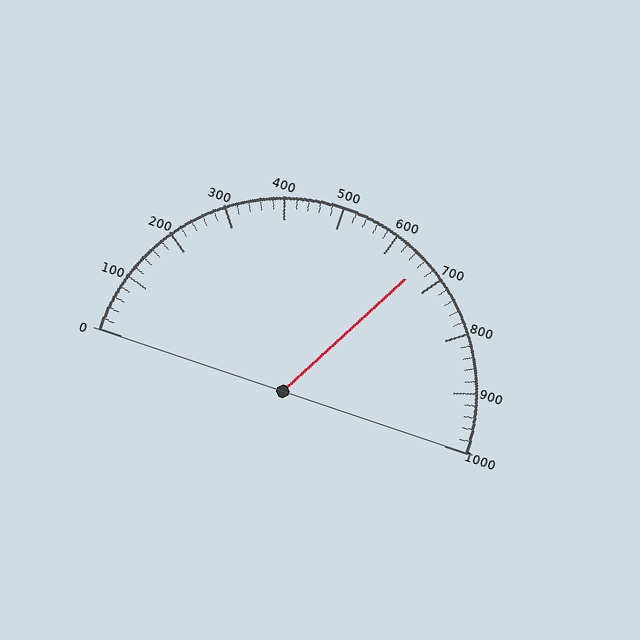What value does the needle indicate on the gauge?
The needle indicates approximately 660.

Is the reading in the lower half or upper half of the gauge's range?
The reading is in the upper half of the range (0 to 1000).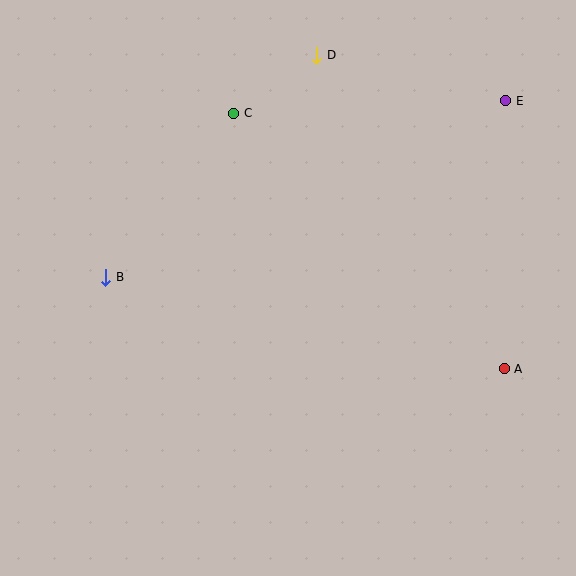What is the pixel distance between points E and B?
The distance between E and B is 437 pixels.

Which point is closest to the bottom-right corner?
Point A is closest to the bottom-right corner.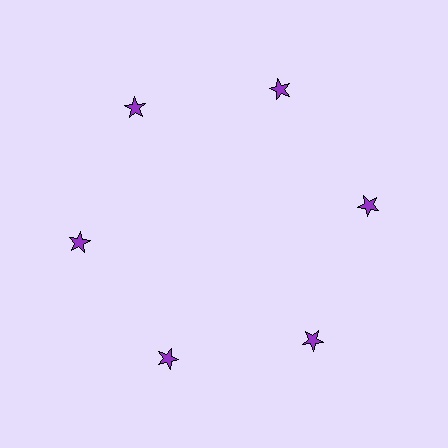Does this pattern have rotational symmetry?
Yes, this pattern has 6-fold rotational symmetry. It looks the same after rotating 60 degrees around the center.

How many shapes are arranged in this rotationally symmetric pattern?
There are 6 shapes, arranged in 6 groups of 1.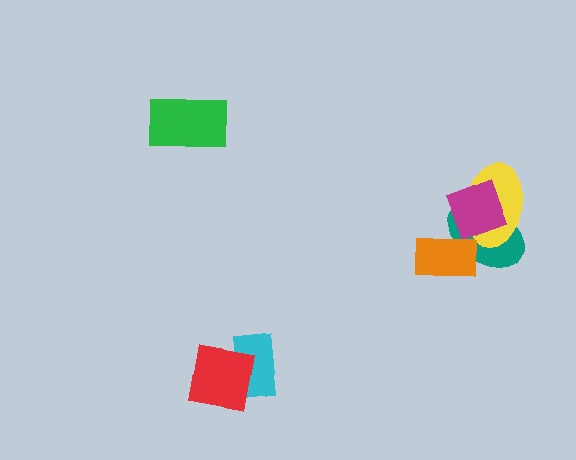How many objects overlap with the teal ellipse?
3 objects overlap with the teal ellipse.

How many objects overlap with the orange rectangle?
2 objects overlap with the orange rectangle.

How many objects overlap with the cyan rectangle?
1 object overlaps with the cyan rectangle.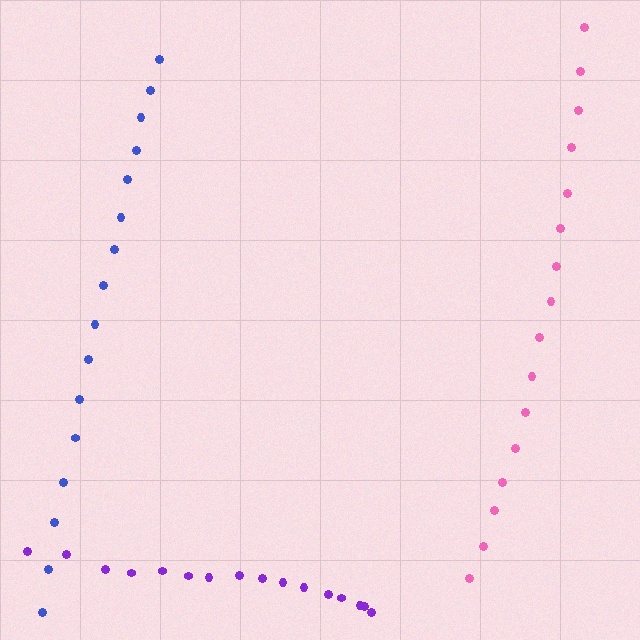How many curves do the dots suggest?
There are 3 distinct paths.